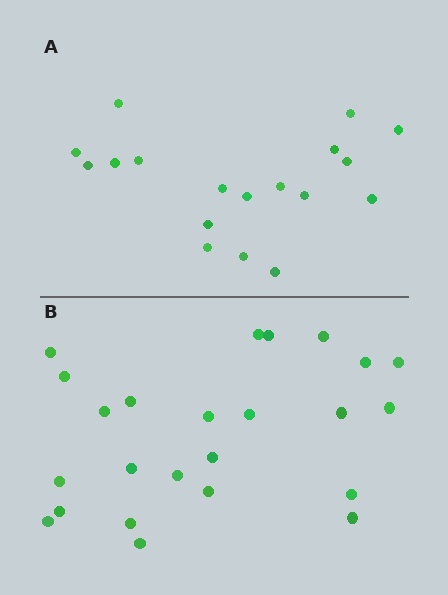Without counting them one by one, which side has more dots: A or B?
Region B (the bottom region) has more dots.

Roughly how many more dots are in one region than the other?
Region B has about 6 more dots than region A.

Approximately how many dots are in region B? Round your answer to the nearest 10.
About 20 dots. (The exact count is 24, which rounds to 20.)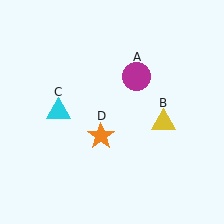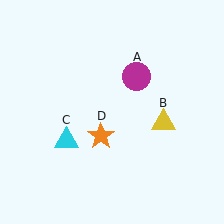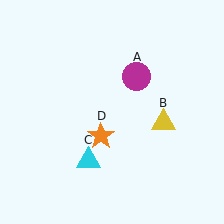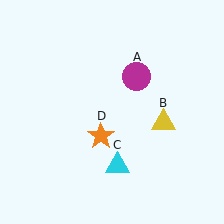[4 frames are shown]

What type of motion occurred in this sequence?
The cyan triangle (object C) rotated counterclockwise around the center of the scene.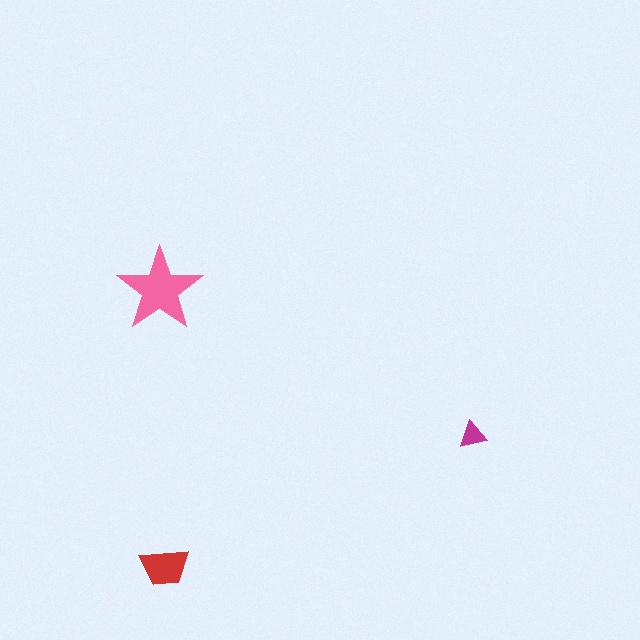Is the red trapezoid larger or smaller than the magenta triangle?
Larger.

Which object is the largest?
The pink star.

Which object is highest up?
The pink star is topmost.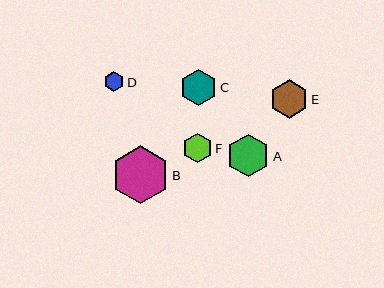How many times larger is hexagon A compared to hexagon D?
Hexagon A is approximately 2.1 times the size of hexagon D.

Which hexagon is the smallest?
Hexagon D is the smallest with a size of approximately 20 pixels.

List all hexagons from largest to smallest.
From largest to smallest: B, A, E, C, F, D.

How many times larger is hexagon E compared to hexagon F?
Hexagon E is approximately 1.3 times the size of hexagon F.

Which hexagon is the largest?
Hexagon B is the largest with a size of approximately 58 pixels.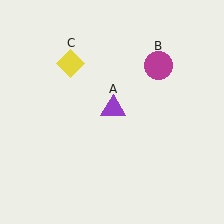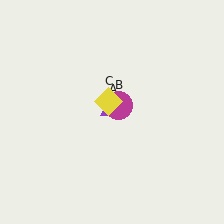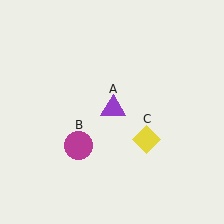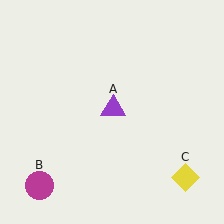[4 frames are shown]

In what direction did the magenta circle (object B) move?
The magenta circle (object B) moved down and to the left.